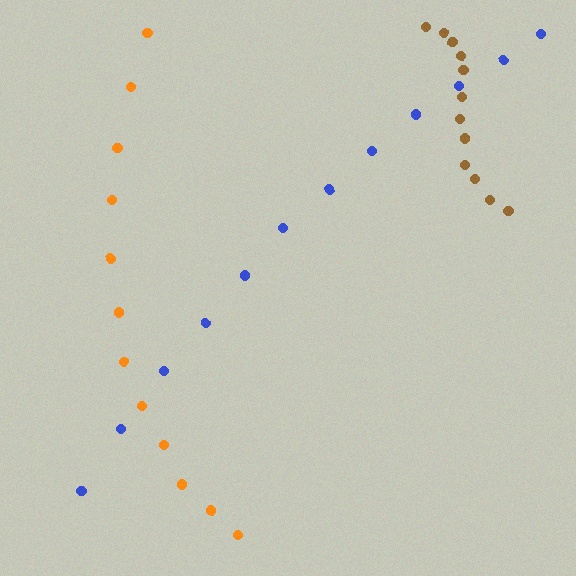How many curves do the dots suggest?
There are 3 distinct paths.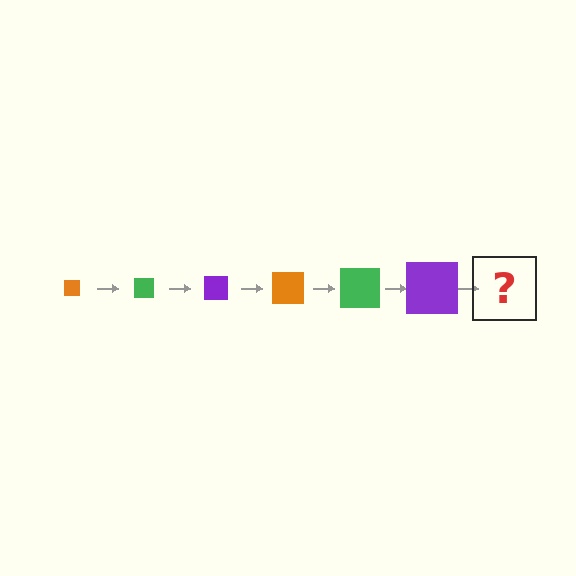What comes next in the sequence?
The next element should be an orange square, larger than the previous one.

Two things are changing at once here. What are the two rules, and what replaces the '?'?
The two rules are that the square grows larger each step and the color cycles through orange, green, and purple. The '?' should be an orange square, larger than the previous one.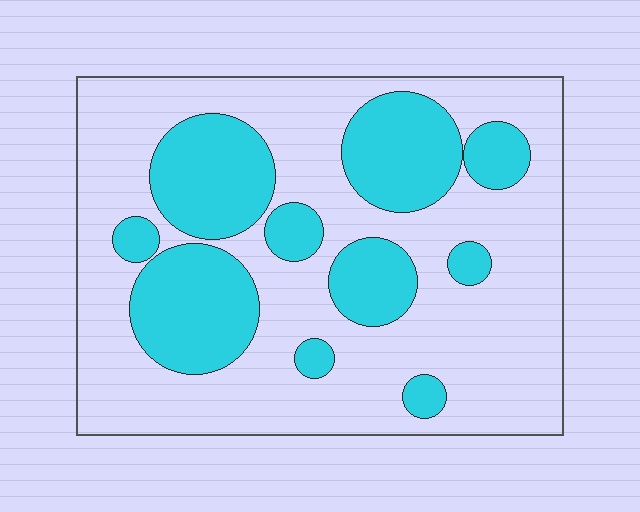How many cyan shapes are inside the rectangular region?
10.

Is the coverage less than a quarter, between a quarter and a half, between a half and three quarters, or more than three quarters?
Between a quarter and a half.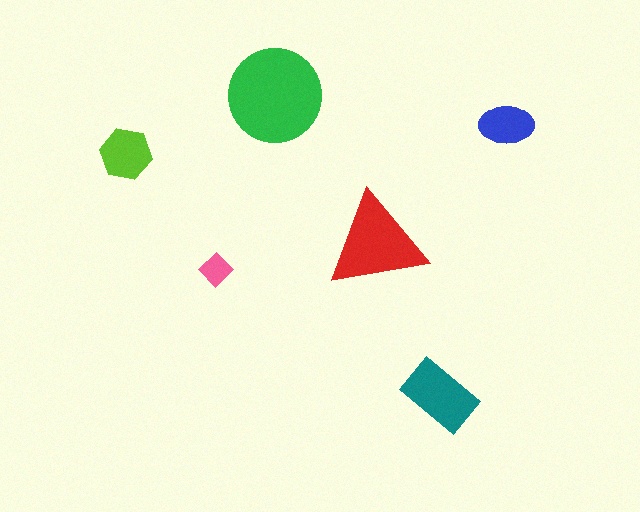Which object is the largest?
The green circle.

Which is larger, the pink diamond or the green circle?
The green circle.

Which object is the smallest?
The pink diamond.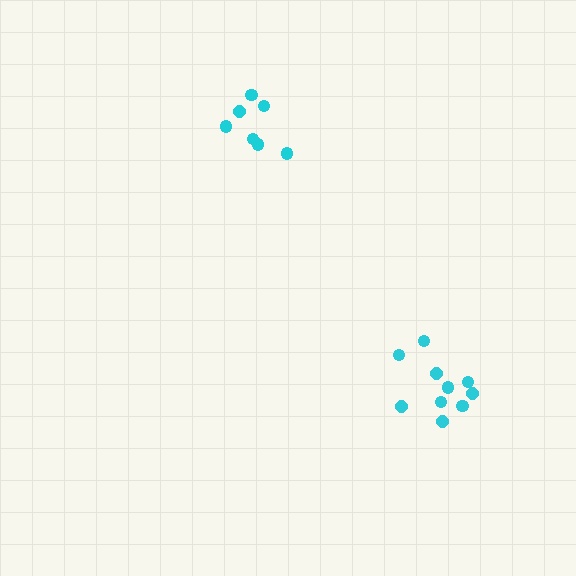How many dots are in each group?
Group 1: 7 dots, Group 2: 10 dots (17 total).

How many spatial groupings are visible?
There are 2 spatial groupings.